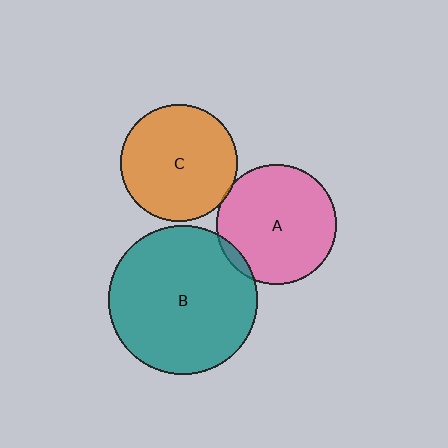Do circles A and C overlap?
Yes.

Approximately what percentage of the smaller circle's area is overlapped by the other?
Approximately 5%.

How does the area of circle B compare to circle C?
Approximately 1.6 times.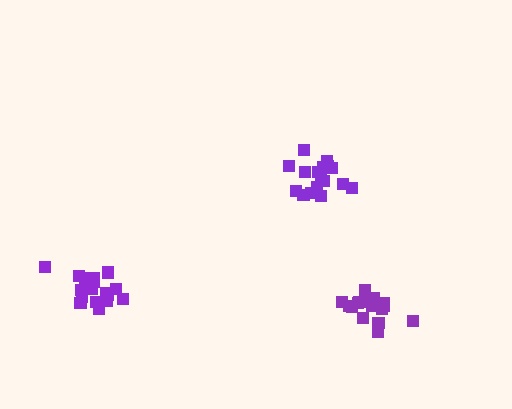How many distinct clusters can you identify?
There are 3 distinct clusters.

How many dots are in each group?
Group 1: 18 dots, Group 2: 18 dots, Group 3: 16 dots (52 total).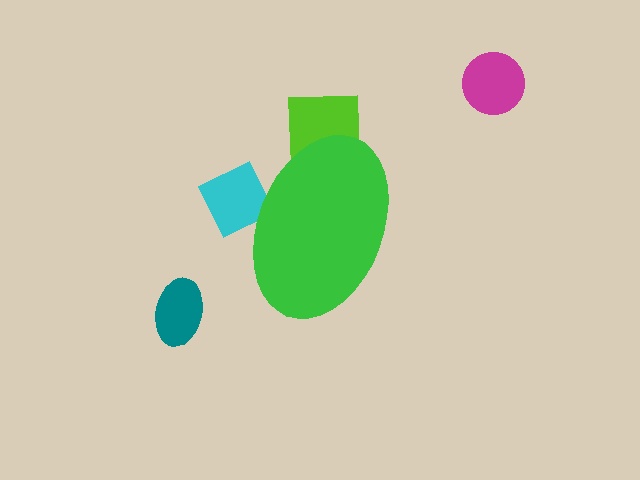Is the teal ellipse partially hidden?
No, the teal ellipse is fully visible.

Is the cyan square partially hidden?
Yes, the cyan square is partially hidden behind the green ellipse.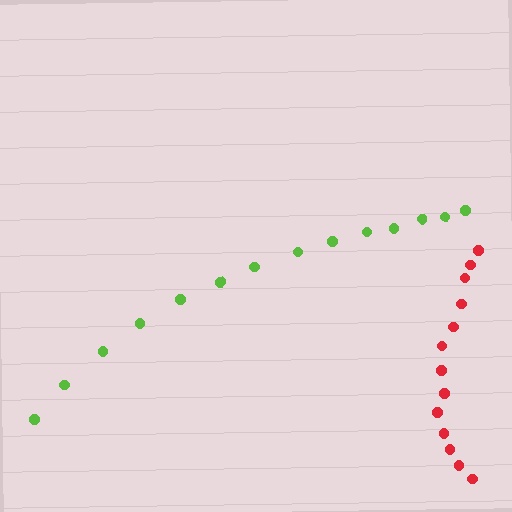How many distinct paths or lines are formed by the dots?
There are 2 distinct paths.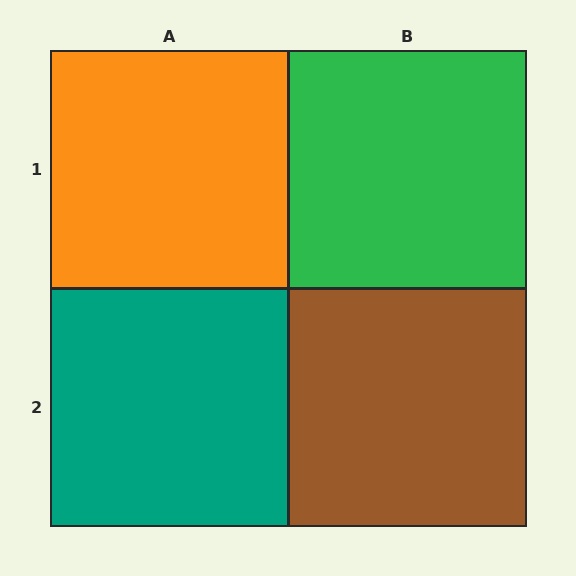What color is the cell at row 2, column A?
Teal.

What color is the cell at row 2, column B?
Brown.